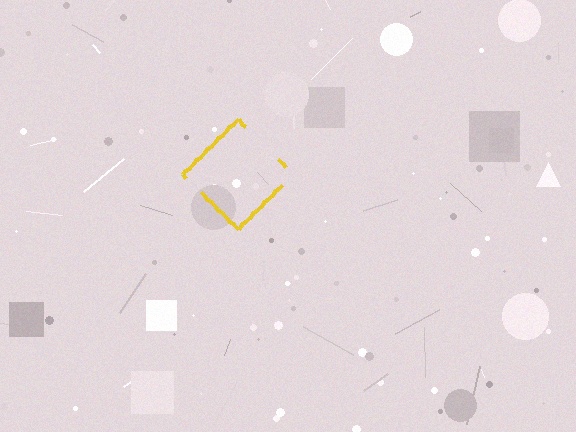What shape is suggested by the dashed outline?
The dashed outline suggests a diamond.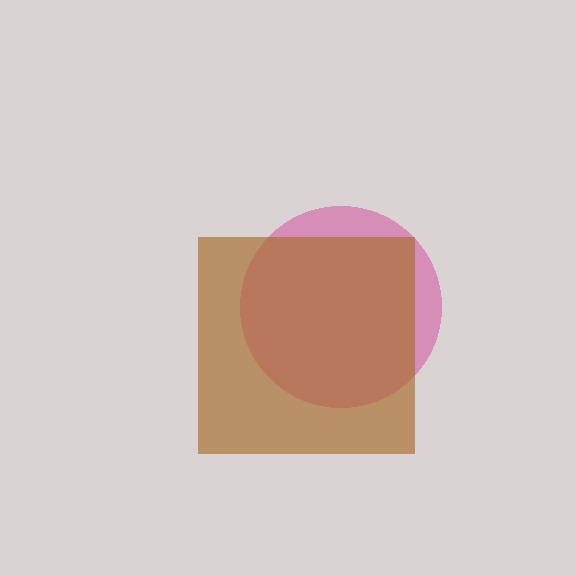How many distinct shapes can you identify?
There are 2 distinct shapes: a magenta circle, a brown square.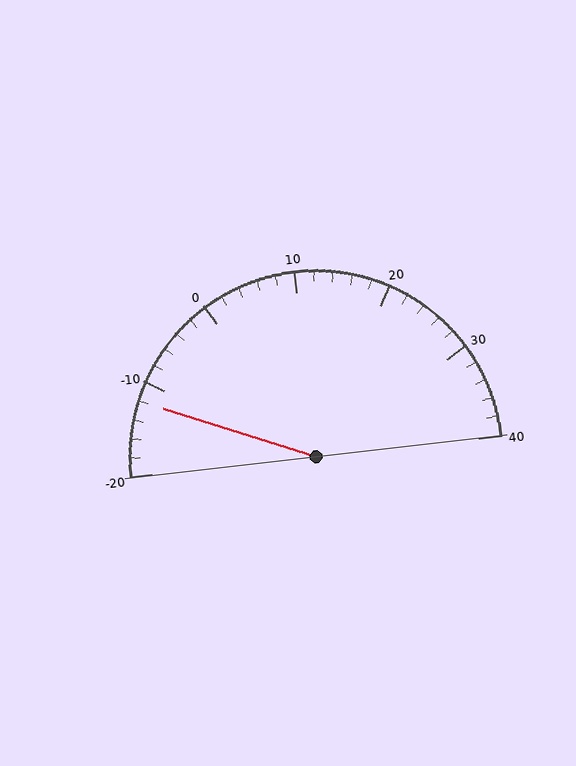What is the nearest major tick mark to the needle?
The nearest major tick mark is -10.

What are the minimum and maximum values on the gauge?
The gauge ranges from -20 to 40.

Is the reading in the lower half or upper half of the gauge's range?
The reading is in the lower half of the range (-20 to 40).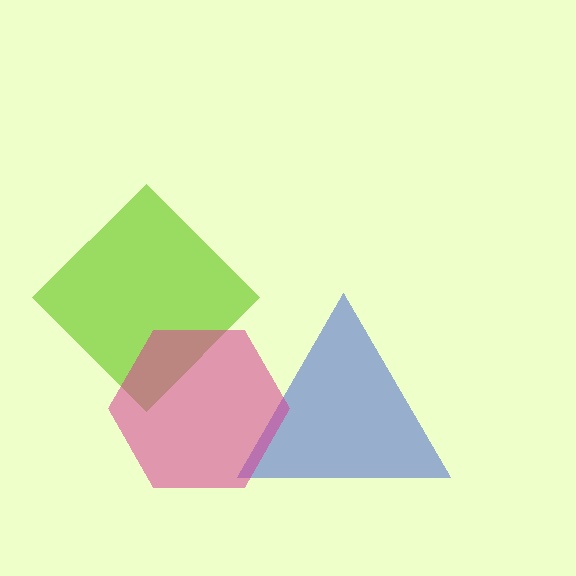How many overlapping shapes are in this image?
There are 3 overlapping shapes in the image.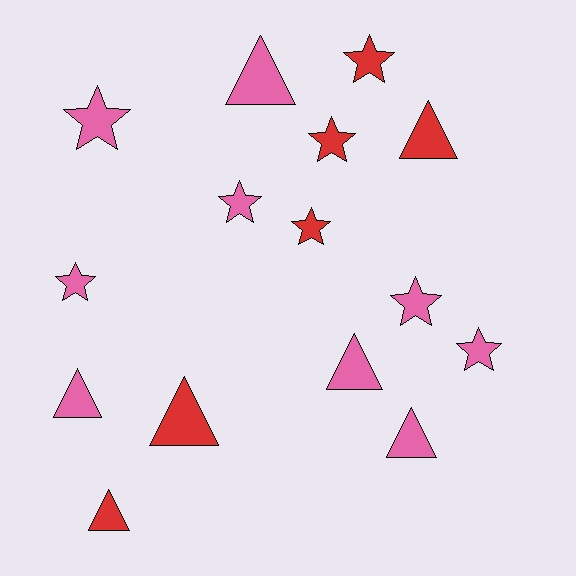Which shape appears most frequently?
Star, with 8 objects.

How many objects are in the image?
There are 15 objects.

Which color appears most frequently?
Pink, with 9 objects.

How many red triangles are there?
There are 3 red triangles.